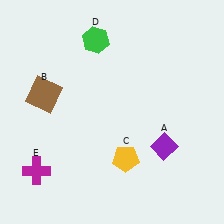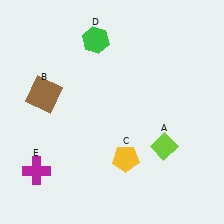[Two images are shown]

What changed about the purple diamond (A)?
In Image 1, A is purple. In Image 2, it changed to lime.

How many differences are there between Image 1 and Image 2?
There is 1 difference between the two images.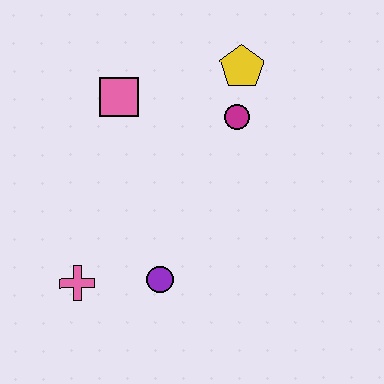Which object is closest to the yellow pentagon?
The magenta circle is closest to the yellow pentagon.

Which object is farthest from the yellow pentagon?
The pink cross is farthest from the yellow pentagon.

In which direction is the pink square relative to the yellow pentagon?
The pink square is to the left of the yellow pentagon.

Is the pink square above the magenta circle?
Yes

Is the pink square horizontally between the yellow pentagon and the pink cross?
Yes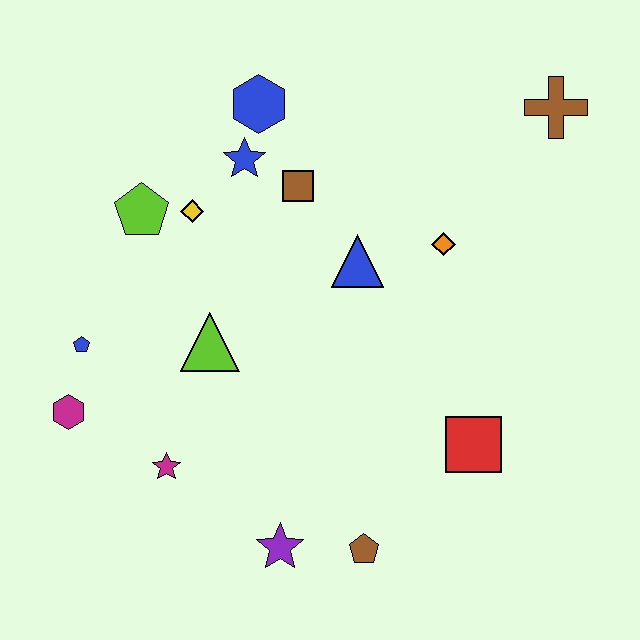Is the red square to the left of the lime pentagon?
No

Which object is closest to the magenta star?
The magenta hexagon is closest to the magenta star.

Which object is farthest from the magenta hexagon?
The brown cross is farthest from the magenta hexagon.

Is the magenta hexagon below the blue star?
Yes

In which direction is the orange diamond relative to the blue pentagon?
The orange diamond is to the right of the blue pentagon.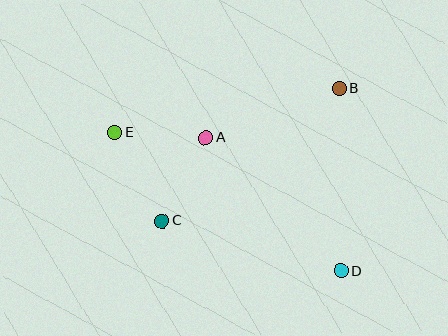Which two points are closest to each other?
Points A and E are closest to each other.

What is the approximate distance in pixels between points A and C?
The distance between A and C is approximately 94 pixels.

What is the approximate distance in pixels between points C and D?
The distance between C and D is approximately 186 pixels.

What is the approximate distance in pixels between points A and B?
The distance between A and B is approximately 142 pixels.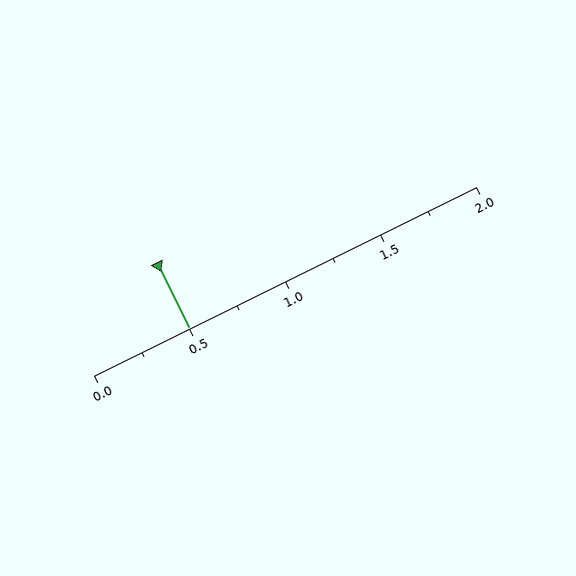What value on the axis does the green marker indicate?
The marker indicates approximately 0.5.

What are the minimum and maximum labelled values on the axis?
The axis runs from 0.0 to 2.0.